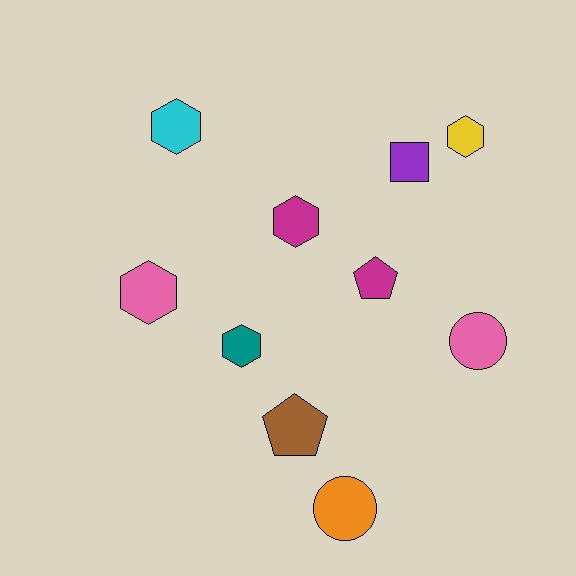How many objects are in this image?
There are 10 objects.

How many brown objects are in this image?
There is 1 brown object.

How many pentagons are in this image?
There are 2 pentagons.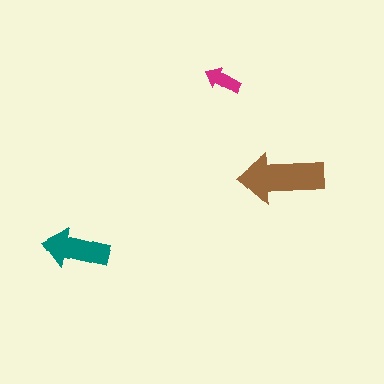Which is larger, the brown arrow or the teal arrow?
The brown one.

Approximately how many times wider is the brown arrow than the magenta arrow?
About 2.5 times wider.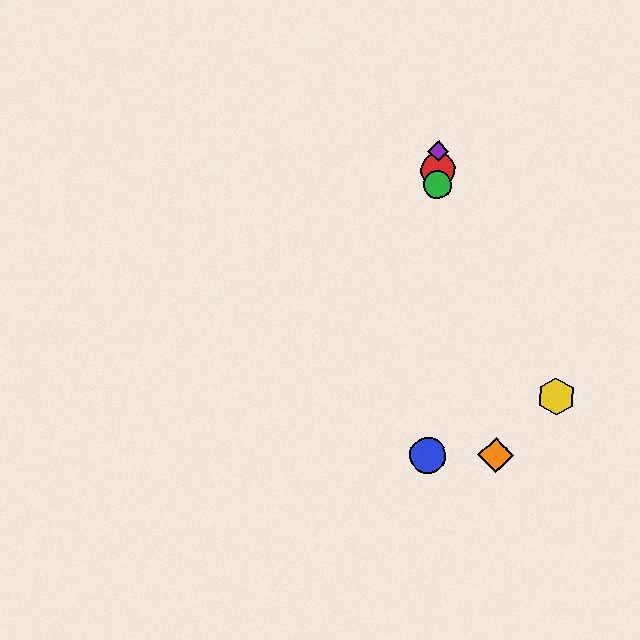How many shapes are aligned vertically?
4 shapes (the red circle, the blue circle, the green circle, the purple diamond) are aligned vertically.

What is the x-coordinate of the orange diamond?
The orange diamond is at x≈496.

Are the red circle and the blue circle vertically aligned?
Yes, both are at x≈438.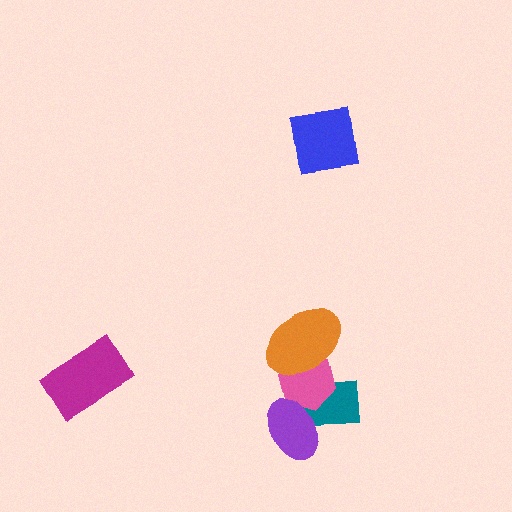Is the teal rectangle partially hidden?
Yes, it is partially covered by another shape.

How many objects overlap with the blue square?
0 objects overlap with the blue square.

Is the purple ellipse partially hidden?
No, no other shape covers it.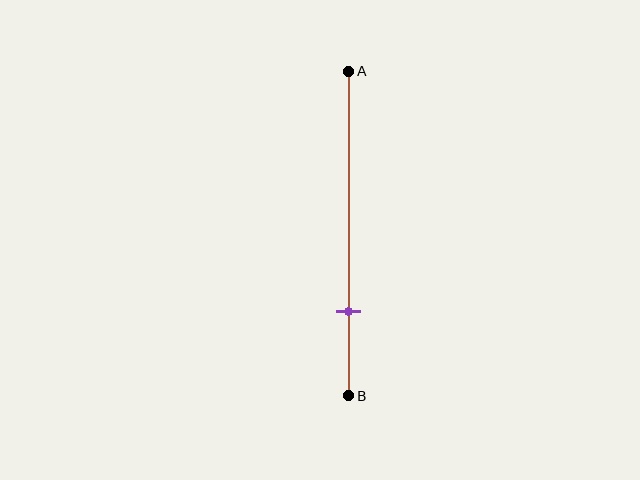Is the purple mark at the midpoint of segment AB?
No, the mark is at about 75% from A, not at the 50% midpoint.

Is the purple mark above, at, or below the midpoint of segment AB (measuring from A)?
The purple mark is below the midpoint of segment AB.